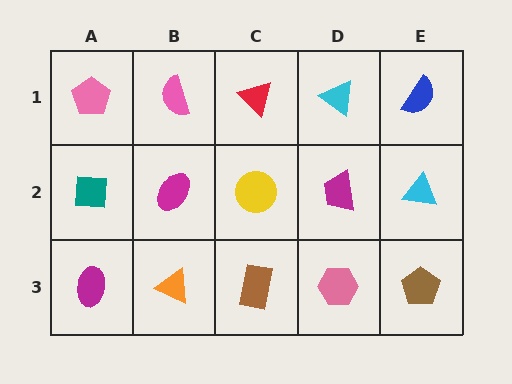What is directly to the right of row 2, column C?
A magenta trapezoid.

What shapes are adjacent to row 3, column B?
A magenta ellipse (row 2, column B), a magenta ellipse (row 3, column A), a brown rectangle (row 3, column C).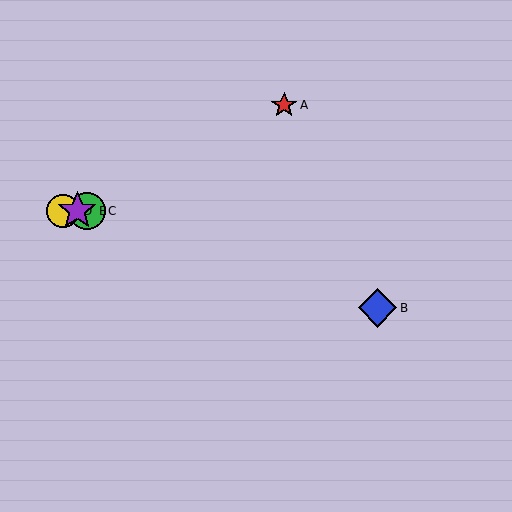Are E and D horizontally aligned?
Yes, both are at y≈211.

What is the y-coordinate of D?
Object D is at y≈211.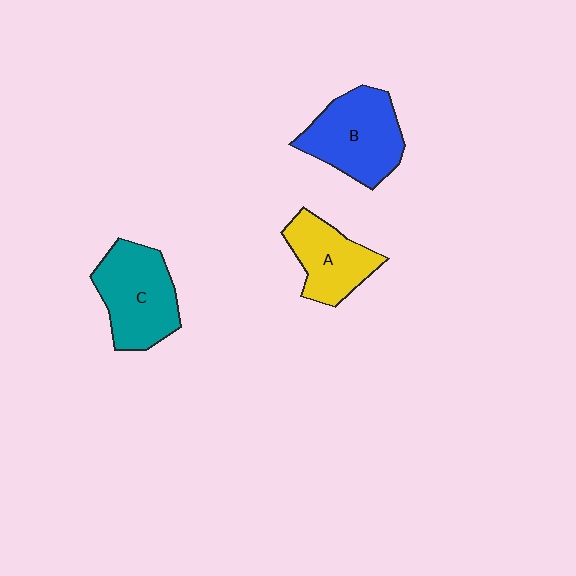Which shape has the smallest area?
Shape A (yellow).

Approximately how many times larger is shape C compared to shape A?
Approximately 1.3 times.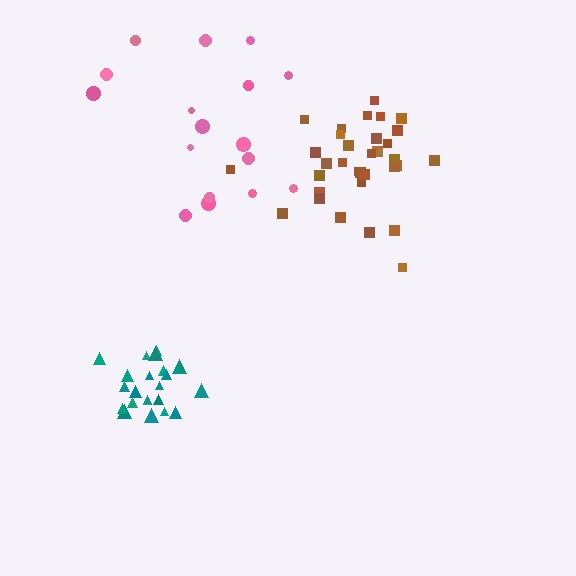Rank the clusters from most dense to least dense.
teal, brown, pink.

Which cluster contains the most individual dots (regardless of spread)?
Brown (33).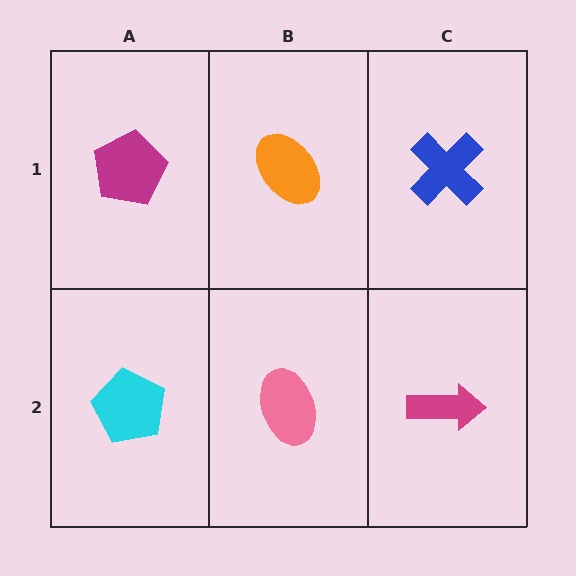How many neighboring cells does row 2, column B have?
3.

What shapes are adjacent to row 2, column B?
An orange ellipse (row 1, column B), a cyan pentagon (row 2, column A), a magenta arrow (row 2, column C).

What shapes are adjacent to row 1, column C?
A magenta arrow (row 2, column C), an orange ellipse (row 1, column B).